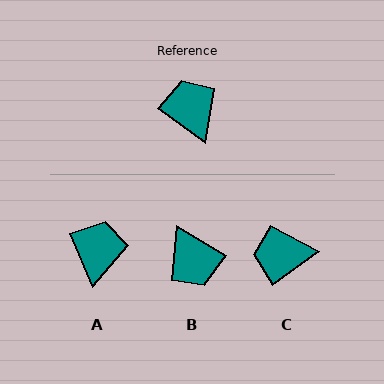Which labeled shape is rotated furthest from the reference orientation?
B, about 175 degrees away.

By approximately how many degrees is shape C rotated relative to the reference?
Approximately 72 degrees counter-clockwise.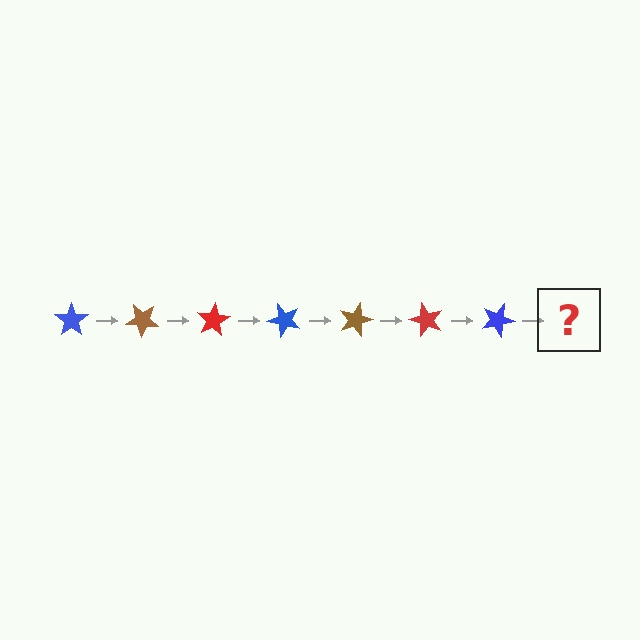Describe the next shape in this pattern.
It should be a brown star, rotated 280 degrees from the start.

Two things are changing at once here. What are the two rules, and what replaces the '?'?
The two rules are that it rotates 40 degrees each step and the color cycles through blue, brown, and red. The '?' should be a brown star, rotated 280 degrees from the start.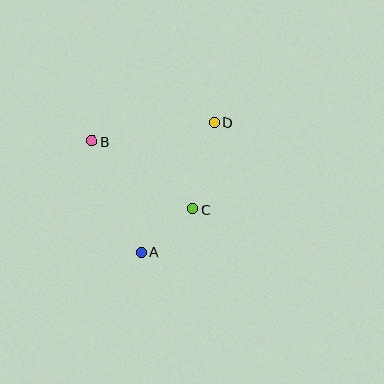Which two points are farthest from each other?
Points A and D are farthest from each other.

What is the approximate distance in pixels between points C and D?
The distance between C and D is approximately 90 pixels.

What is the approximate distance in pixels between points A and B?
The distance between A and B is approximately 122 pixels.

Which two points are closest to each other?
Points A and C are closest to each other.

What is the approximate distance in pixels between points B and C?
The distance between B and C is approximately 122 pixels.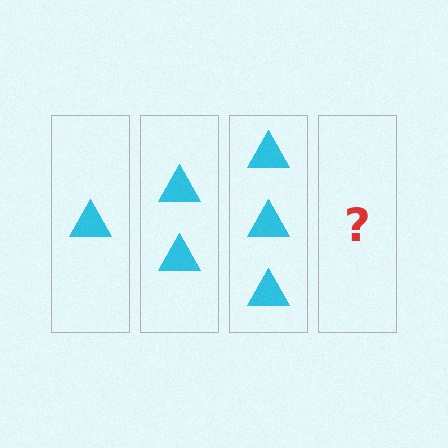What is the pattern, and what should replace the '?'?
The pattern is that each step adds one more triangle. The '?' should be 4 triangles.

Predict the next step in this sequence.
The next step is 4 triangles.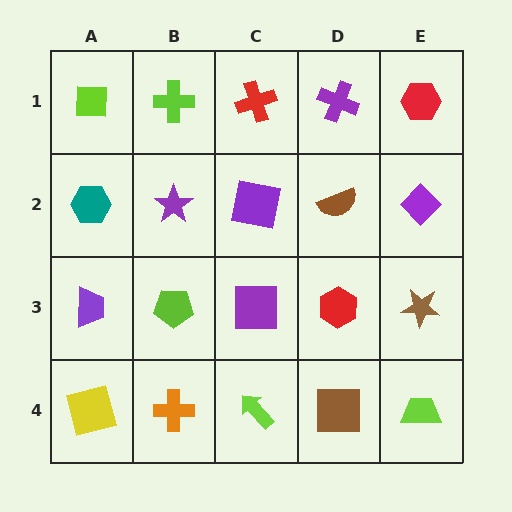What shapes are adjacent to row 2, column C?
A red cross (row 1, column C), a purple square (row 3, column C), a purple star (row 2, column B), a brown semicircle (row 2, column D).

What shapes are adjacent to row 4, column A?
A purple trapezoid (row 3, column A), an orange cross (row 4, column B).